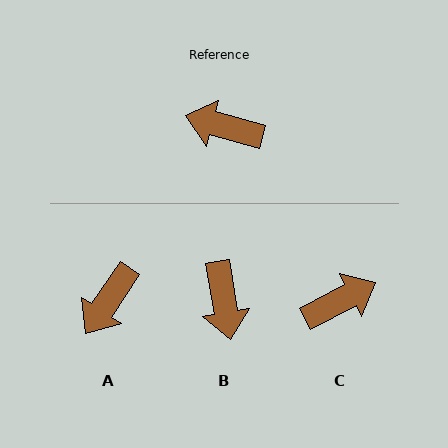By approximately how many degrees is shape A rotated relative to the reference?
Approximately 72 degrees counter-clockwise.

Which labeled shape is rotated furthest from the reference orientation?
C, about 137 degrees away.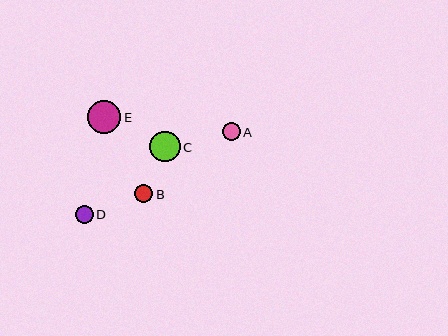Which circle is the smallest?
Circle B is the smallest with a size of approximately 18 pixels.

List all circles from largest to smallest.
From largest to smallest: E, C, A, D, B.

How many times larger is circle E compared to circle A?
Circle E is approximately 1.8 times the size of circle A.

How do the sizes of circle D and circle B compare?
Circle D and circle B are approximately the same size.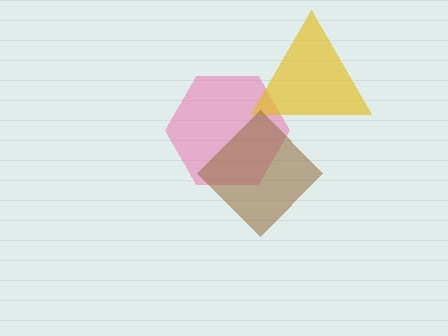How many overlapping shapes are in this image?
There are 3 overlapping shapes in the image.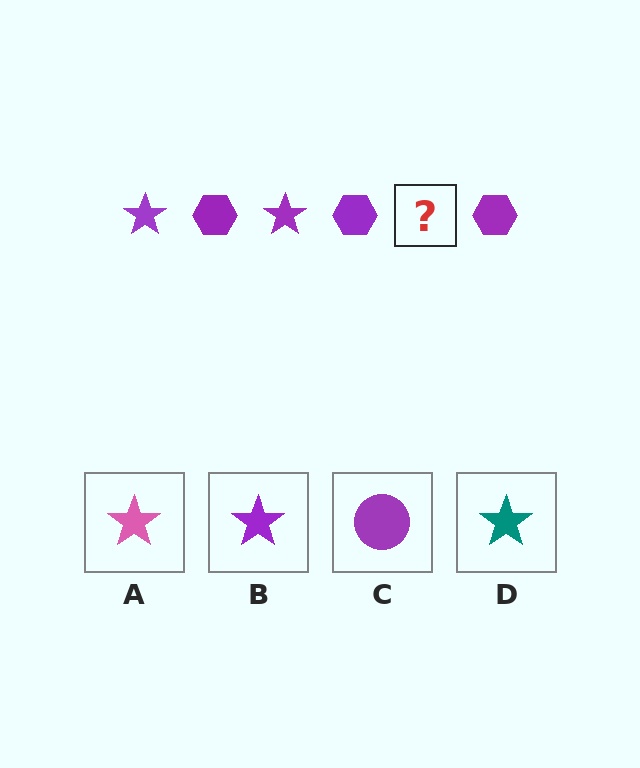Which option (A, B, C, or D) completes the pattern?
B.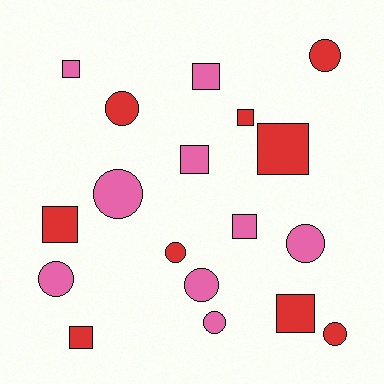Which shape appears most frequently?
Square, with 9 objects.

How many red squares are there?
There are 5 red squares.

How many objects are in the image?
There are 18 objects.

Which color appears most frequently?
Pink, with 9 objects.